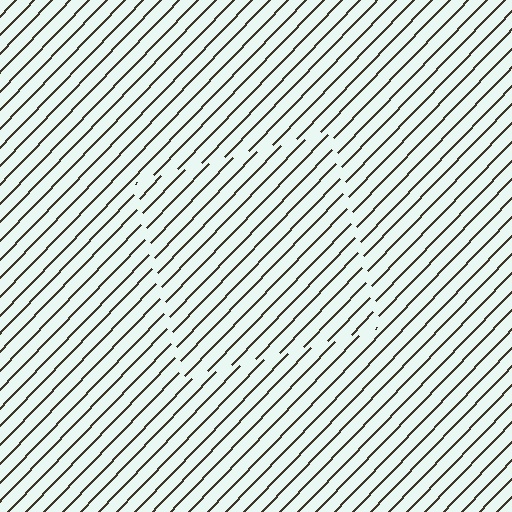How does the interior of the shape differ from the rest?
The interior of the shape contains the same grating, shifted by half a period — the contour is defined by the phase discontinuity where line-ends from the inner and outer gratings abut.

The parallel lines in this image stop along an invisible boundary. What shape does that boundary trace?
An illusory square. The interior of the shape contains the same grating, shifted by half a period — the contour is defined by the phase discontinuity where line-ends from the inner and outer gratings abut.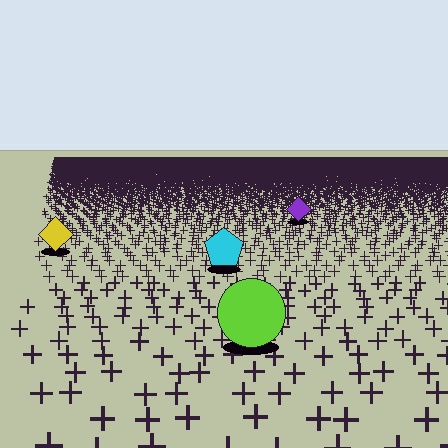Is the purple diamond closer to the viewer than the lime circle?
No. The lime circle is closer — you can tell from the texture gradient: the ground texture is coarser near it.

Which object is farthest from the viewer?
The purple diamond is farthest from the viewer. It appears smaller and the ground texture around it is denser.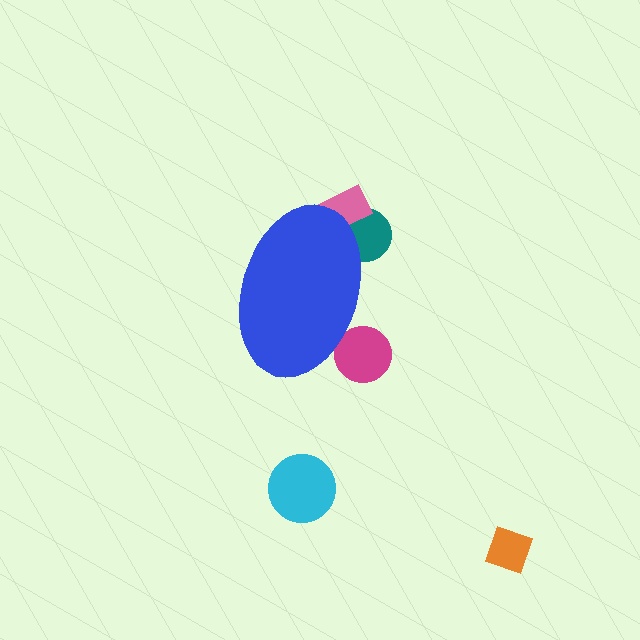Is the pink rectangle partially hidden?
Yes, the pink rectangle is partially hidden behind the blue ellipse.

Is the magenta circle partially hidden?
Yes, the magenta circle is partially hidden behind the blue ellipse.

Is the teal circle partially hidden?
Yes, the teal circle is partially hidden behind the blue ellipse.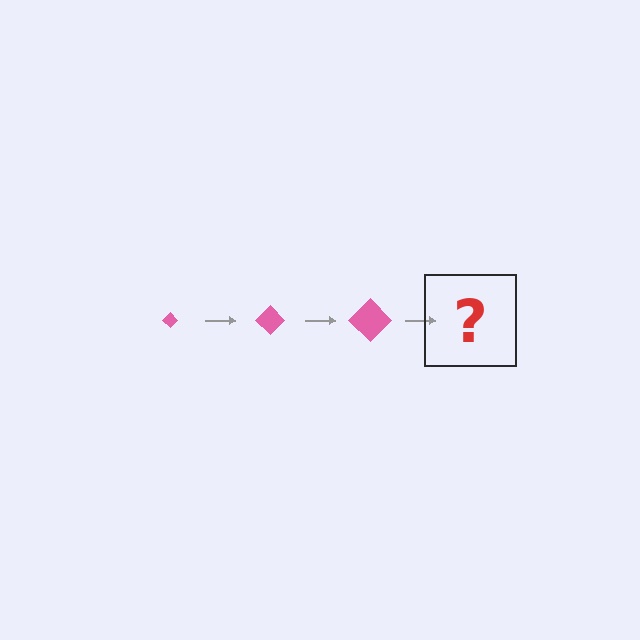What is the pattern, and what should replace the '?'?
The pattern is that the diamond gets progressively larger each step. The '?' should be a pink diamond, larger than the previous one.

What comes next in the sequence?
The next element should be a pink diamond, larger than the previous one.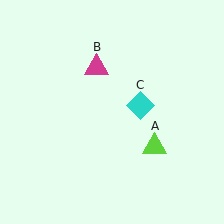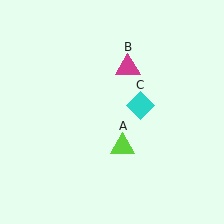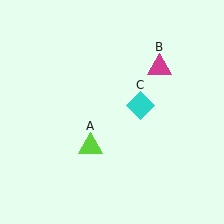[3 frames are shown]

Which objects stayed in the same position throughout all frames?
Cyan diamond (object C) remained stationary.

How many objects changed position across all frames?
2 objects changed position: lime triangle (object A), magenta triangle (object B).